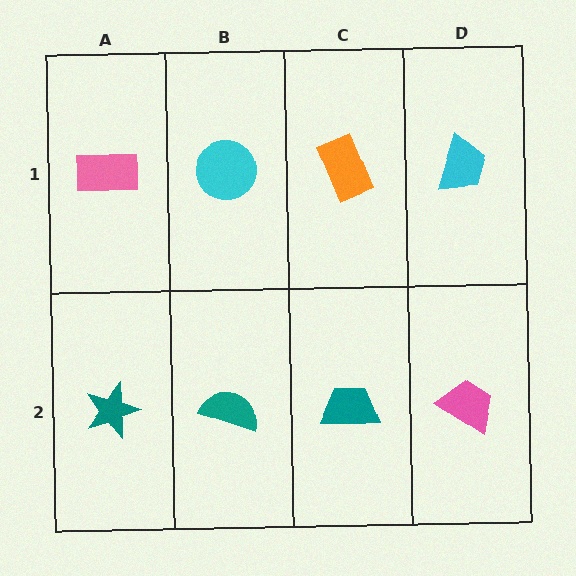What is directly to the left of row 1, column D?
An orange rectangle.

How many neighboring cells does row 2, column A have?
2.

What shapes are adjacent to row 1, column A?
A teal star (row 2, column A), a cyan circle (row 1, column B).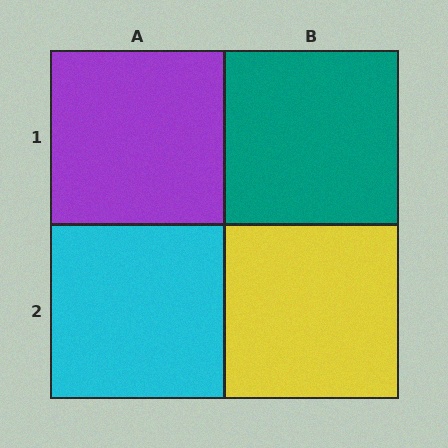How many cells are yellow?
1 cell is yellow.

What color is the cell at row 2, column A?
Cyan.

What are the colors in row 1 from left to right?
Purple, teal.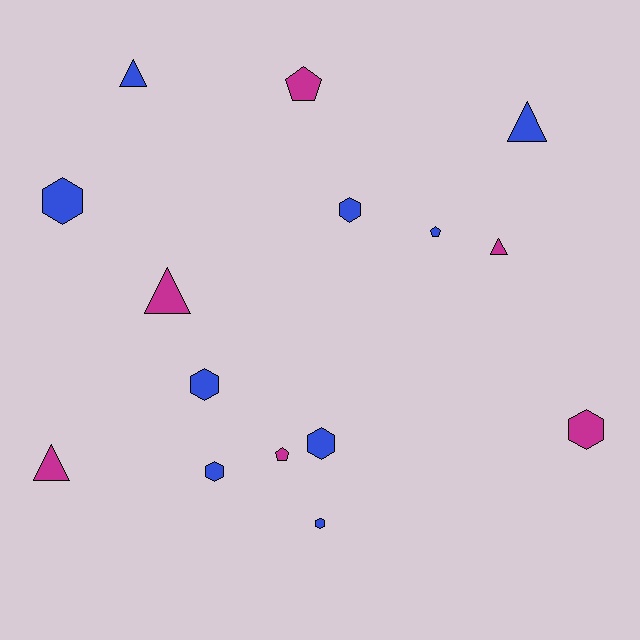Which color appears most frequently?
Blue, with 9 objects.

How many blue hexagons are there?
There are 6 blue hexagons.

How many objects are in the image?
There are 15 objects.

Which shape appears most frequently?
Hexagon, with 7 objects.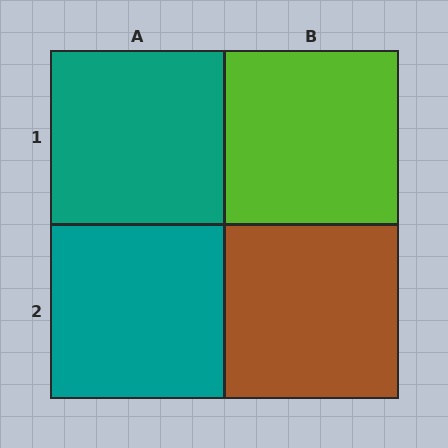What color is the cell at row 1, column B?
Lime.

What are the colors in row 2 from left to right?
Teal, brown.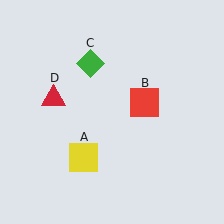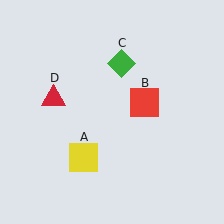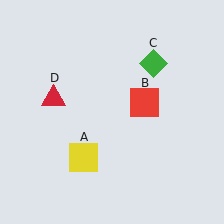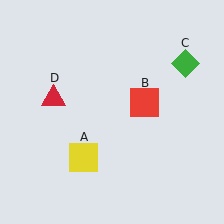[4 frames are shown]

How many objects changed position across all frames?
1 object changed position: green diamond (object C).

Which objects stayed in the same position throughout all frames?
Yellow square (object A) and red square (object B) and red triangle (object D) remained stationary.